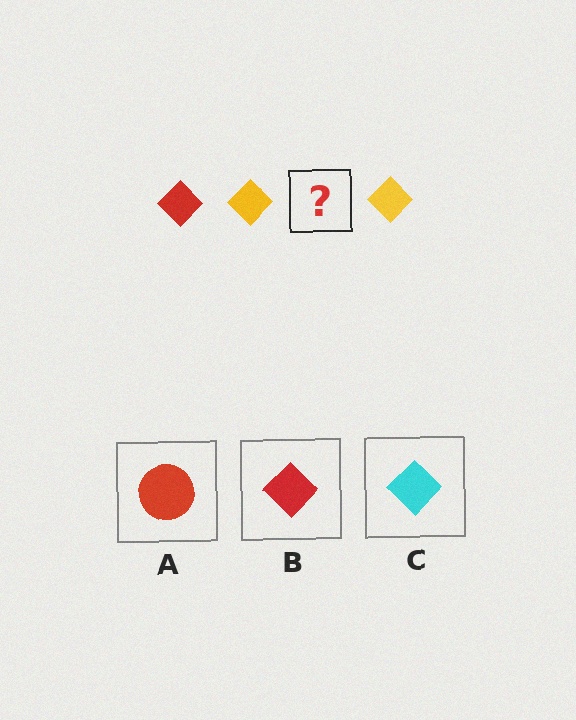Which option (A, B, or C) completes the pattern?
B.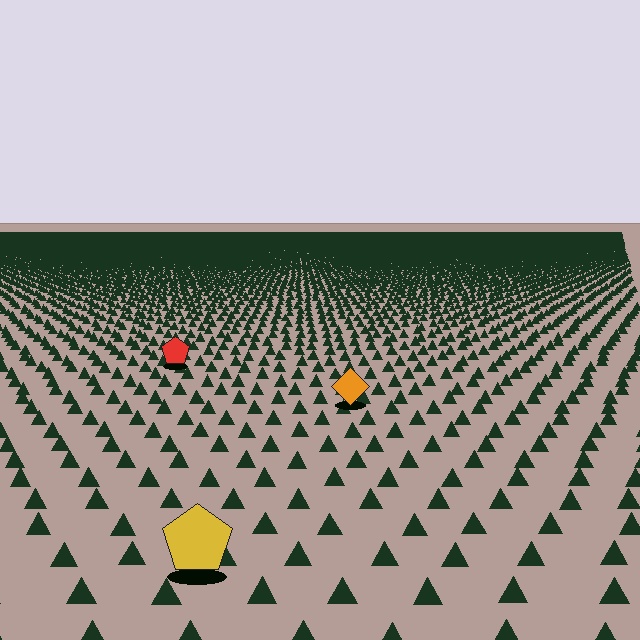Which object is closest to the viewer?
The yellow pentagon is closest. The texture marks near it are larger and more spread out.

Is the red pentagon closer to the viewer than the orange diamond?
No. The orange diamond is closer — you can tell from the texture gradient: the ground texture is coarser near it.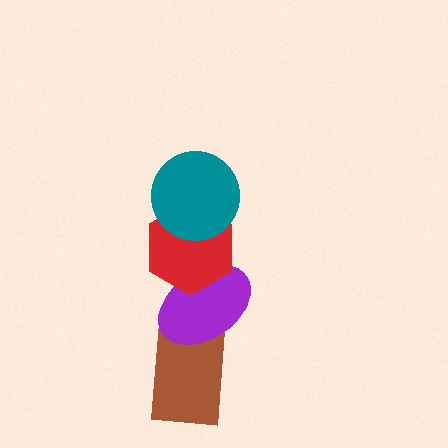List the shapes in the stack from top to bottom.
From top to bottom: the teal circle, the red hexagon, the purple ellipse, the brown rectangle.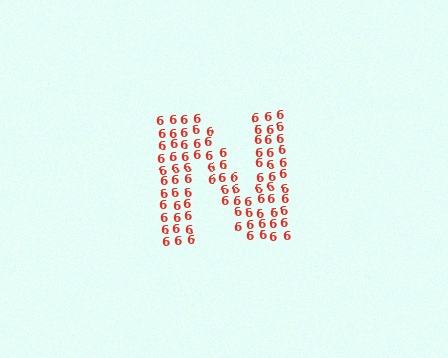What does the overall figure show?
The overall figure shows the letter N.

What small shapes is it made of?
It is made of small digit 6's.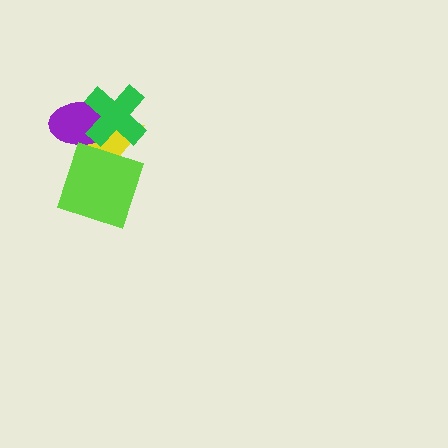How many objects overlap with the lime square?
1 object overlaps with the lime square.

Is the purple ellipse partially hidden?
Yes, it is partially covered by another shape.